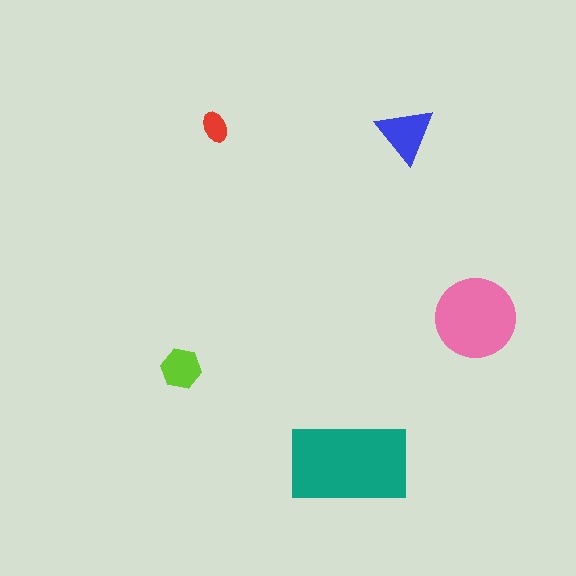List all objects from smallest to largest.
The red ellipse, the lime hexagon, the blue triangle, the pink circle, the teal rectangle.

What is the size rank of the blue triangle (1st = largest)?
3rd.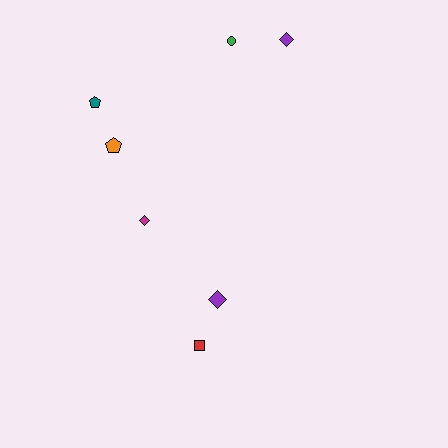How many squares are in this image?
There is 1 square.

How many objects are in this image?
There are 7 objects.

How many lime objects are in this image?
There are no lime objects.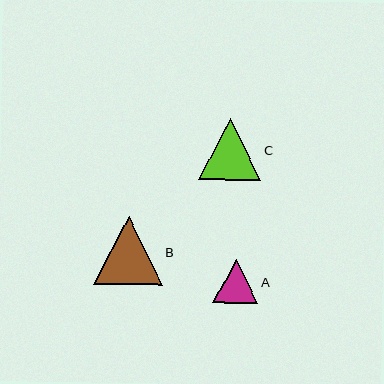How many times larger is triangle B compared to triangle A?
Triangle B is approximately 1.5 times the size of triangle A.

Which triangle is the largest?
Triangle B is the largest with a size of approximately 68 pixels.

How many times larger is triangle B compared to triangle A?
Triangle B is approximately 1.5 times the size of triangle A.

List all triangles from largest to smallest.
From largest to smallest: B, C, A.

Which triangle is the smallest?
Triangle A is the smallest with a size of approximately 45 pixels.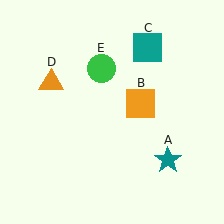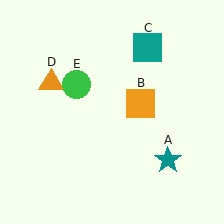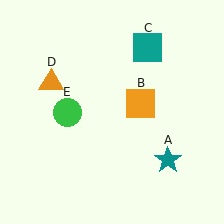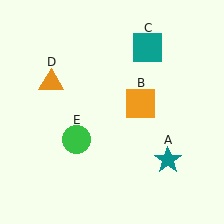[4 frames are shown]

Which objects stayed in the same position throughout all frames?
Teal star (object A) and orange square (object B) and teal square (object C) and orange triangle (object D) remained stationary.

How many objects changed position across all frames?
1 object changed position: green circle (object E).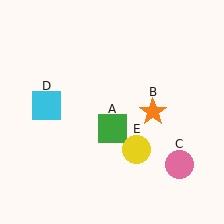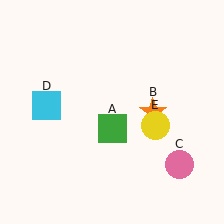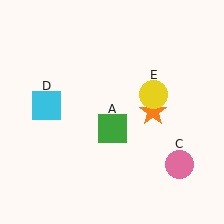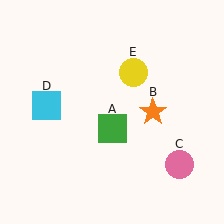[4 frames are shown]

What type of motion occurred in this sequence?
The yellow circle (object E) rotated counterclockwise around the center of the scene.